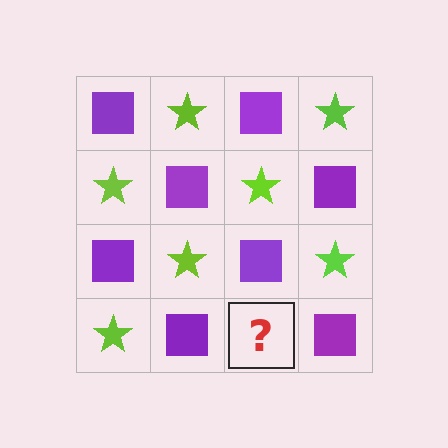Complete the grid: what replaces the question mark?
The question mark should be replaced with a lime star.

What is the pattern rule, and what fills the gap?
The rule is that it alternates purple square and lime star in a checkerboard pattern. The gap should be filled with a lime star.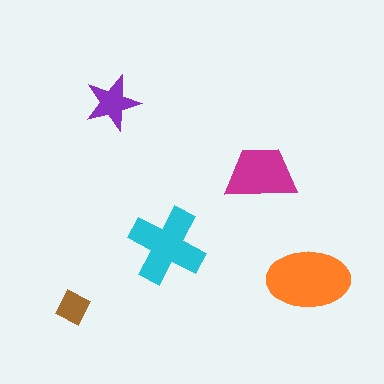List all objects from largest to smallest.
The orange ellipse, the cyan cross, the magenta trapezoid, the purple star, the brown square.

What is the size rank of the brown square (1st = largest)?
5th.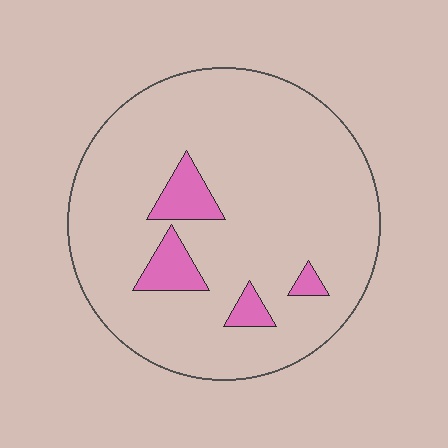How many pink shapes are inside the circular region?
4.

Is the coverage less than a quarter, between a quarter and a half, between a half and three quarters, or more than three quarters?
Less than a quarter.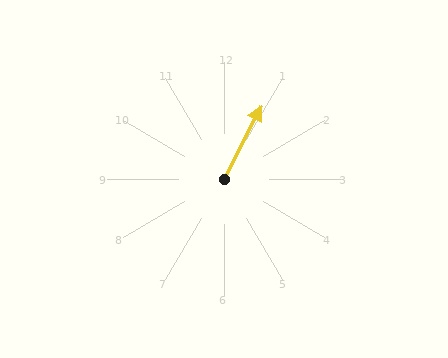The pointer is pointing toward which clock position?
Roughly 1 o'clock.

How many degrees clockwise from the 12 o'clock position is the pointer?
Approximately 27 degrees.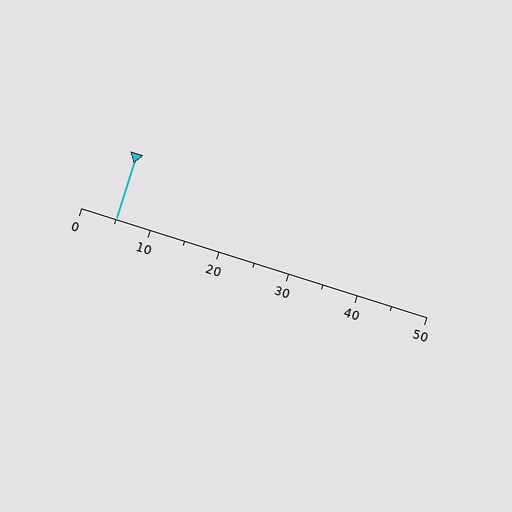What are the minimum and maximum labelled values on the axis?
The axis runs from 0 to 50.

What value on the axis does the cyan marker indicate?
The marker indicates approximately 5.